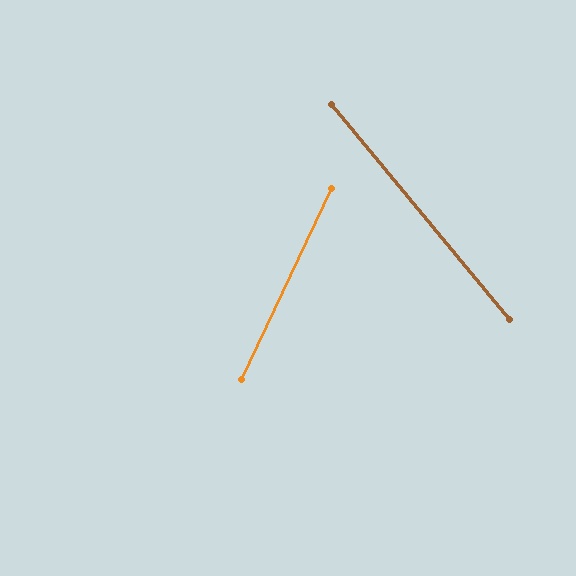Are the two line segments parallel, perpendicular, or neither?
Neither parallel nor perpendicular — they differ by about 65°.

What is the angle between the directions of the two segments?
Approximately 65 degrees.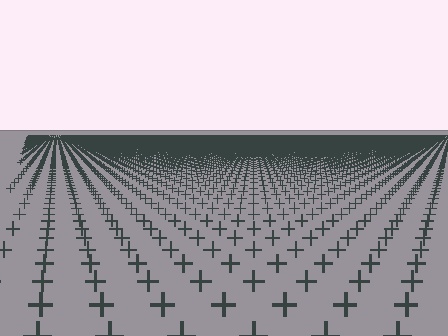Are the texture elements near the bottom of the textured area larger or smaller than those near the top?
Larger. Near the bottom, elements are closer to the viewer and appear at a bigger on-screen size.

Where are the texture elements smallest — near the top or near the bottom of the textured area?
Near the top.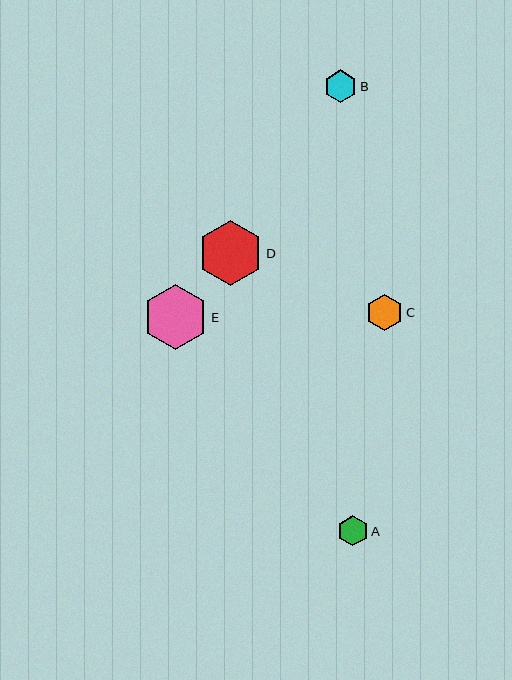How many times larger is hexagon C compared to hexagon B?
Hexagon C is approximately 1.1 times the size of hexagon B.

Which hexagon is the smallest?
Hexagon A is the smallest with a size of approximately 30 pixels.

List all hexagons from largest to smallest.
From largest to smallest: E, D, C, B, A.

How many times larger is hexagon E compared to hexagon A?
Hexagon E is approximately 2.2 times the size of hexagon A.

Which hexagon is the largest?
Hexagon E is the largest with a size of approximately 66 pixels.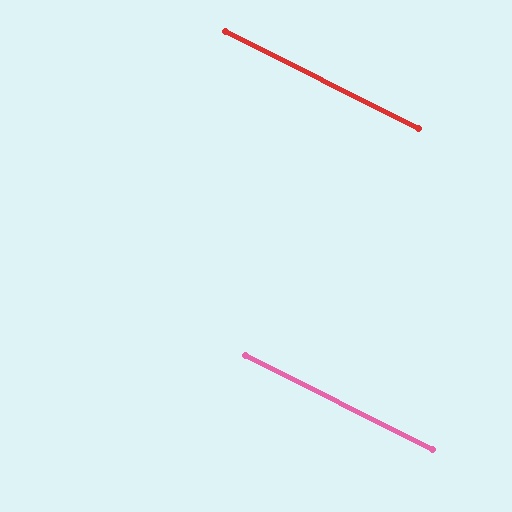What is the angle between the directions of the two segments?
Approximately 0 degrees.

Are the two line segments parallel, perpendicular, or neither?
Parallel — their directions differ by only 0.2°.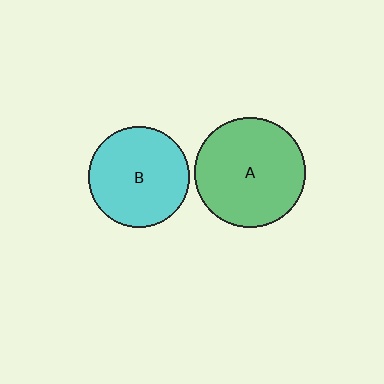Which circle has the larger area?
Circle A (green).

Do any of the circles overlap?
No, none of the circles overlap.